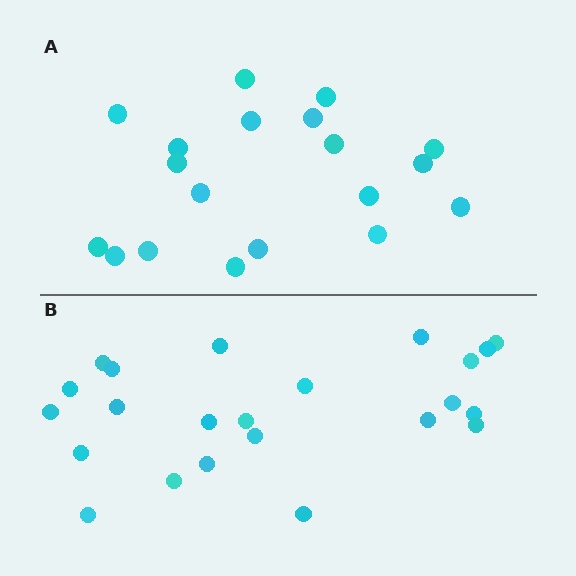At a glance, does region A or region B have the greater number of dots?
Region B (the bottom region) has more dots.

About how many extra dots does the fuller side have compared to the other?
Region B has about 4 more dots than region A.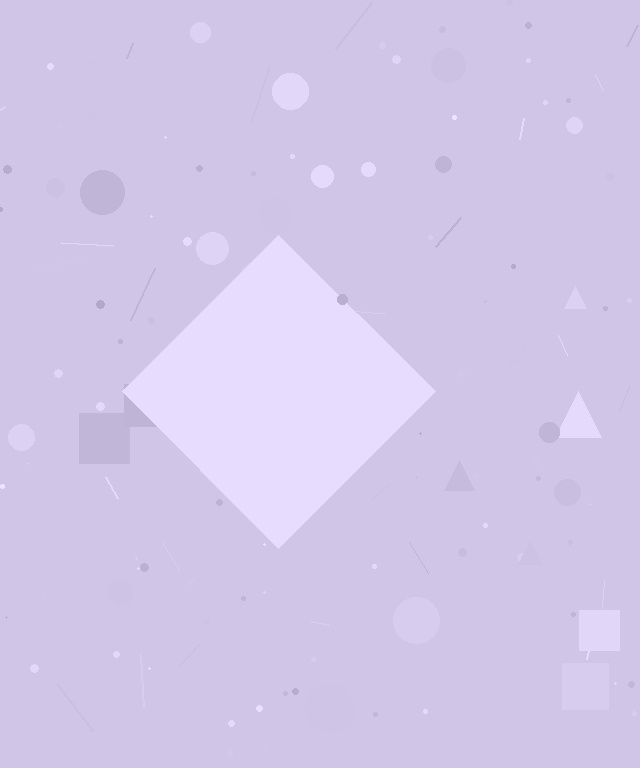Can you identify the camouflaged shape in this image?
The camouflaged shape is a diamond.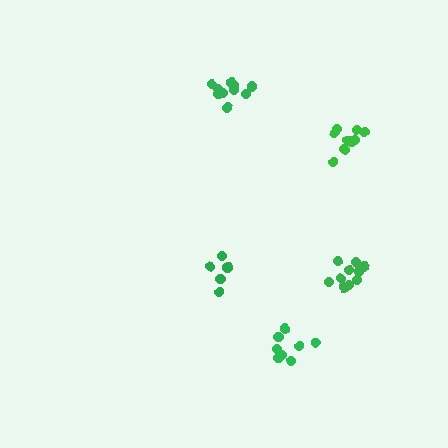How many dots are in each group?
Group 1: 5 dots, Group 2: 10 dots, Group 3: 8 dots, Group 4: 11 dots, Group 5: 9 dots (43 total).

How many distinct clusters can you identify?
There are 5 distinct clusters.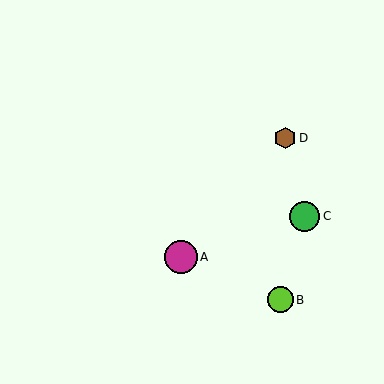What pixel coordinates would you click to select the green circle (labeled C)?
Click at (305, 216) to select the green circle C.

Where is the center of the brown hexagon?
The center of the brown hexagon is at (285, 138).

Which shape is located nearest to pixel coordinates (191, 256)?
The magenta circle (labeled A) at (181, 257) is nearest to that location.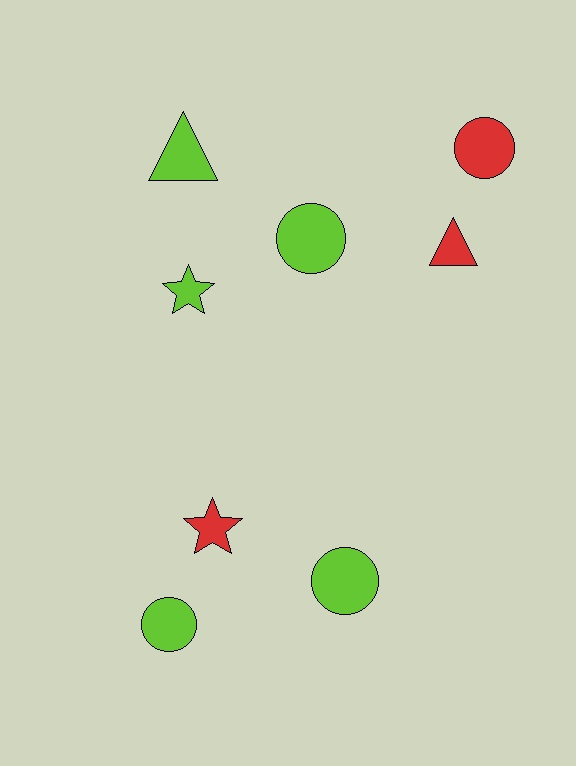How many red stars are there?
There is 1 red star.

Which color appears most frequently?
Lime, with 5 objects.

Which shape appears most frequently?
Circle, with 4 objects.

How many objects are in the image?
There are 8 objects.